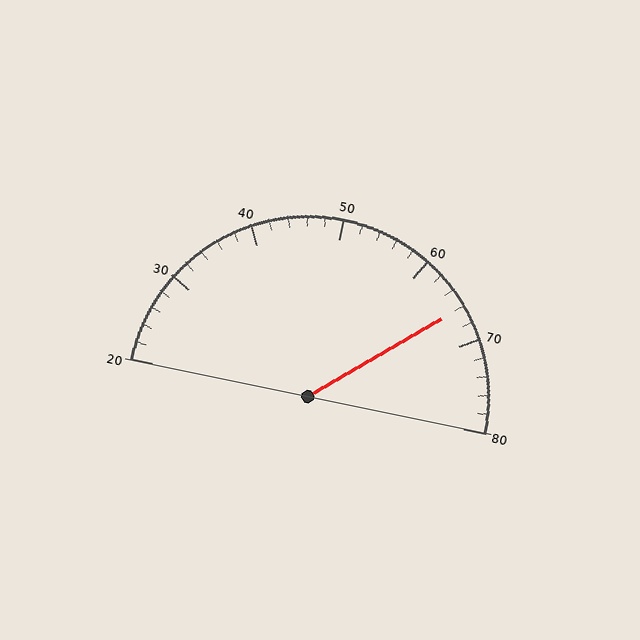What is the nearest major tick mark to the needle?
The nearest major tick mark is 70.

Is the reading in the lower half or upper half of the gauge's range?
The reading is in the upper half of the range (20 to 80).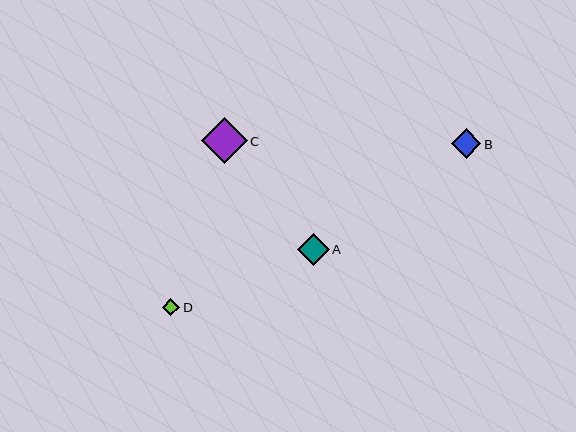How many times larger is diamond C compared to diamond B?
Diamond C is approximately 1.6 times the size of diamond B.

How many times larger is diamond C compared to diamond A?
Diamond C is approximately 1.4 times the size of diamond A.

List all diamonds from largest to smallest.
From largest to smallest: C, A, B, D.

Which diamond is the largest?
Diamond C is the largest with a size of approximately 46 pixels.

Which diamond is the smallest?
Diamond D is the smallest with a size of approximately 18 pixels.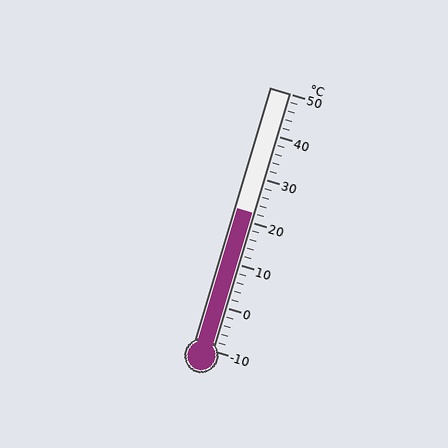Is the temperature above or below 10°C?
The temperature is above 10°C.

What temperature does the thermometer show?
The thermometer shows approximately 22°C.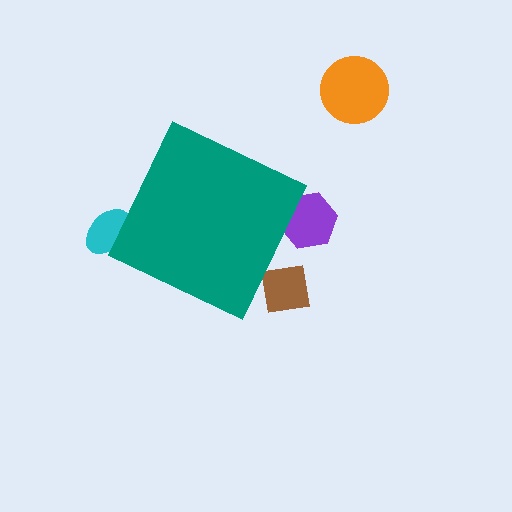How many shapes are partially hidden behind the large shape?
3 shapes are partially hidden.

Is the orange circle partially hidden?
No, the orange circle is fully visible.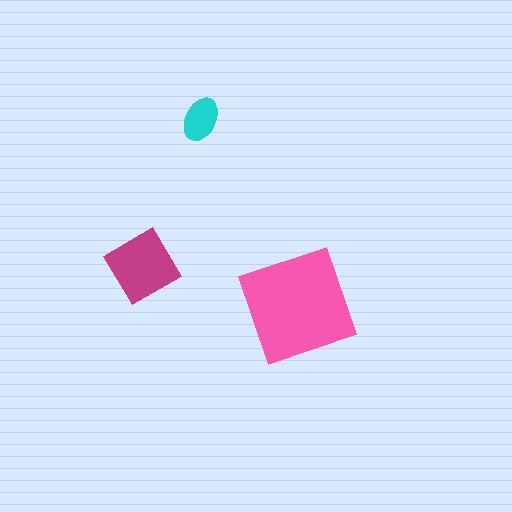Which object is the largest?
The pink square.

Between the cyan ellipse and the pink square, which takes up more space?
The pink square.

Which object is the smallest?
The cyan ellipse.